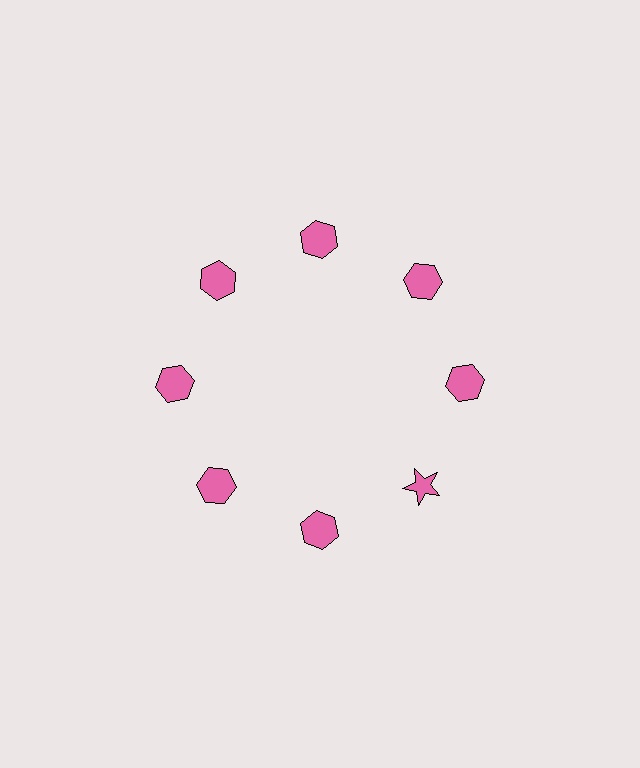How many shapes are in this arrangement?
There are 8 shapes arranged in a ring pattern.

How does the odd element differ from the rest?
It has a different shape: star instead of hexagon.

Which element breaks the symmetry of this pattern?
The pink star at roughly the 4 o'clock position breaks the symmetry. All other shapes are pink hexagons.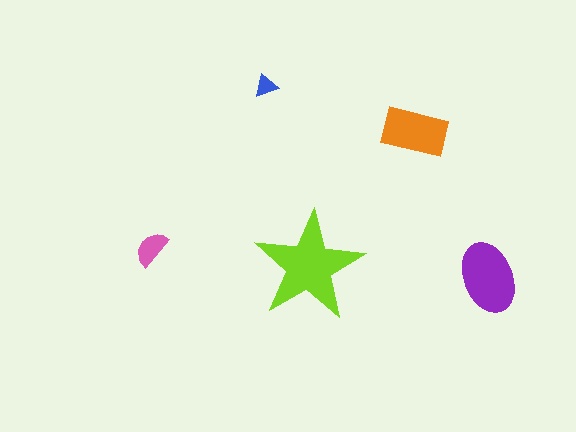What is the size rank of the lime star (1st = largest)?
1st.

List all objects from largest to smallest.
The lime star, the purple ellipse, the orange rectangle, the pink semicircle, the blue triangle.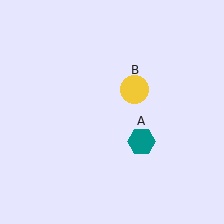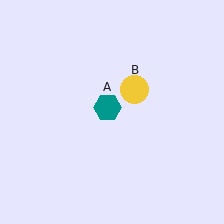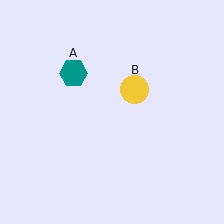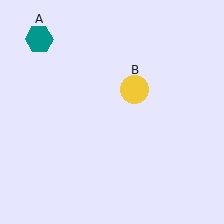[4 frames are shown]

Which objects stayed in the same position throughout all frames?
Yellow circle (object B) remained stationary.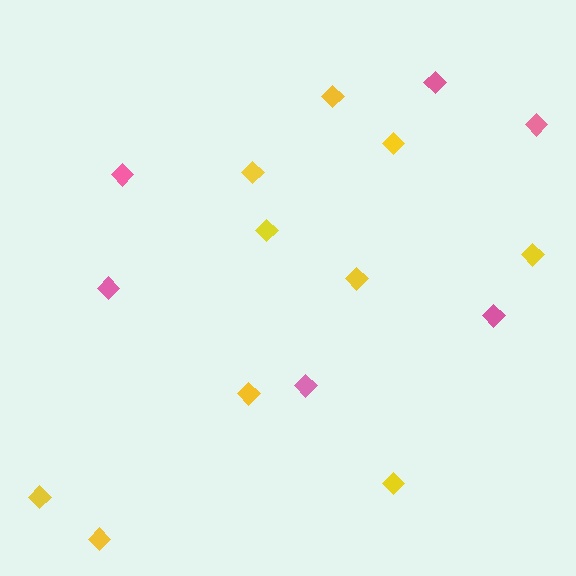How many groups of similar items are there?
There are 2 groups: one group of pink diamonds (6) and one group of yellow diamonds (10).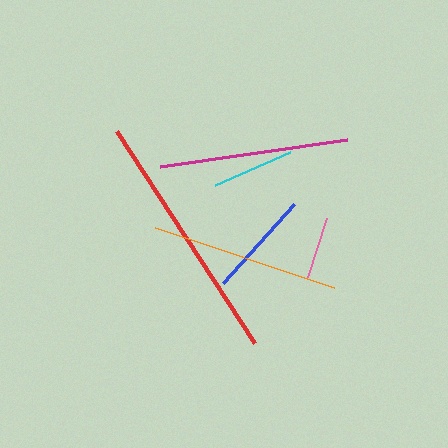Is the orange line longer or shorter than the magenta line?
The orange line is longer than the magenta line.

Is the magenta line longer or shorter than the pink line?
The magenta line is longer than the pink line.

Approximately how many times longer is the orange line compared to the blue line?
The orange line is approximately 1.8 times the length of the blue line.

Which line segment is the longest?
The red line is the longest at approximately 252 pixels.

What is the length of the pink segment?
The pink segment is approximately 62 pixels long.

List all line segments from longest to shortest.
From longest to shortest: red, orange, magenta, blue, cyan, pink.